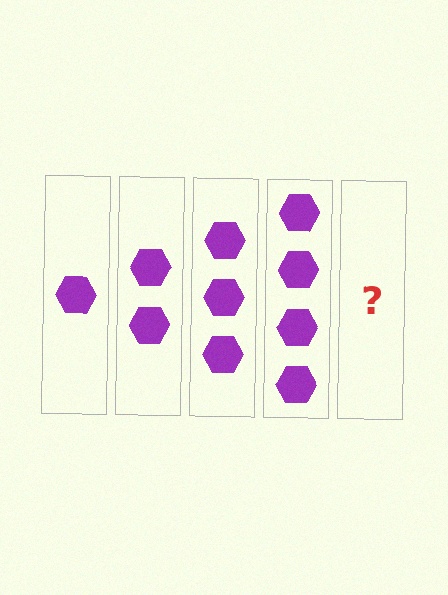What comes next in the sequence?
The next element should be 5 hexagons.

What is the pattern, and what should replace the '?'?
The pattern is that each step adds one more hexagon. The '?' should be 5 hexagons.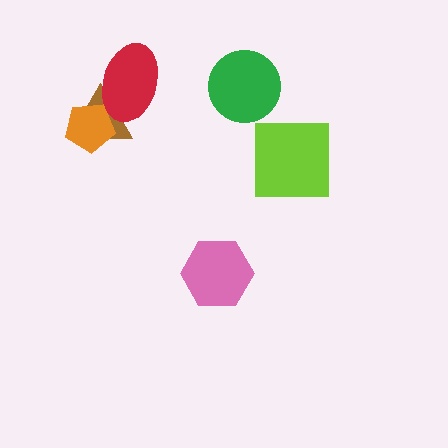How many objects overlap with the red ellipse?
2 objects overlap with the red ellipse.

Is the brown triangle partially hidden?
Yes, it is partially covered by another shape.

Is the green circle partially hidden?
No, no other shape covers it.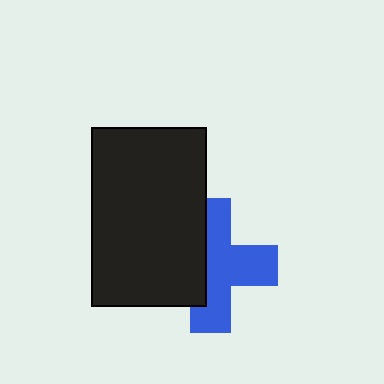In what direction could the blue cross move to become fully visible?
The blue cross could move right. That would shift it out from behind the black rectangle entirely.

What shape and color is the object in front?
The object in front is a black rectangle.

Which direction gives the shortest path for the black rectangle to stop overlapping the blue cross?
Moving left gives the shortest separation.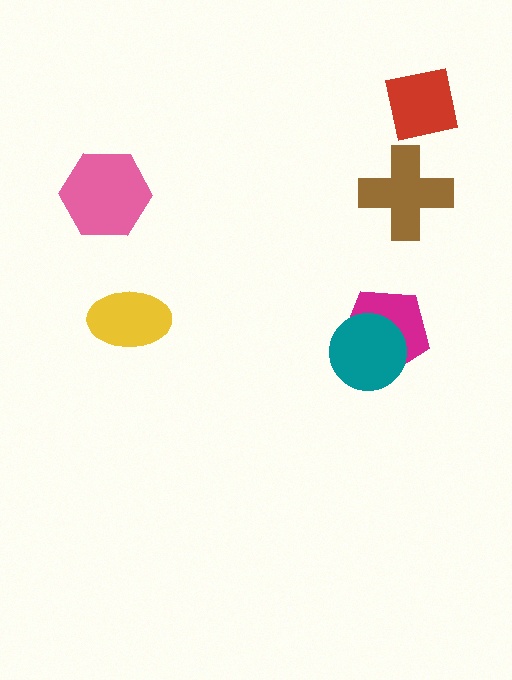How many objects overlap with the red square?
0 objects overlap with the red square.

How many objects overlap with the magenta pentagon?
1 object overlaps with the magenta pentagon.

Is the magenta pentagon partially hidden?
Yes, it is partially covered by another shape.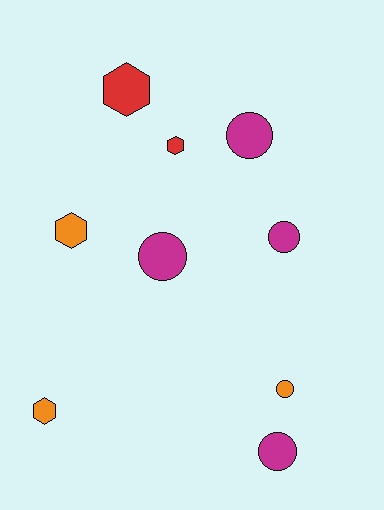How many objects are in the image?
There are 9 objects.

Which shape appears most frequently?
Circle, with 5 objects.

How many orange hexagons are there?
There are 2 orange hexagons.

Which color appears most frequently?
Magenta, with 4 objects.